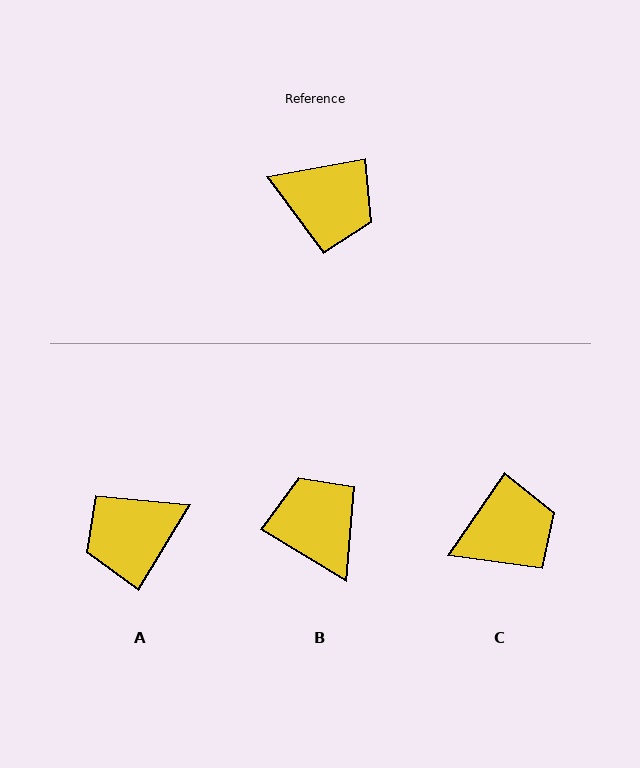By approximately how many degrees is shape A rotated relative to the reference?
Approximately 132 degrees clockwise.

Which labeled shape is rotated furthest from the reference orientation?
B, about 139 degrees away.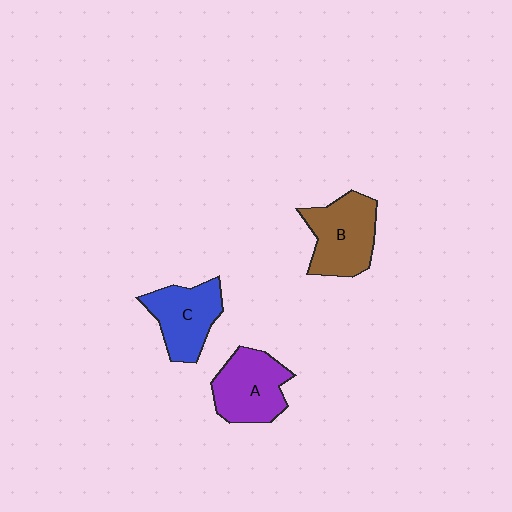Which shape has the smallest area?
Shape C (blue).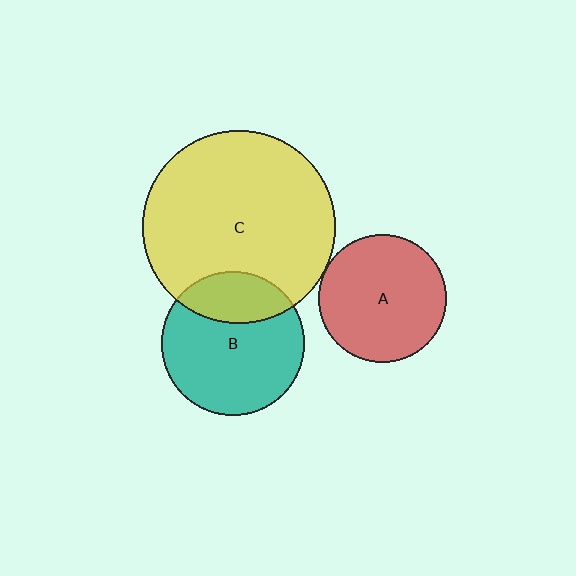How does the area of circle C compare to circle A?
Approximately 2.3 times.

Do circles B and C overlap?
Yes.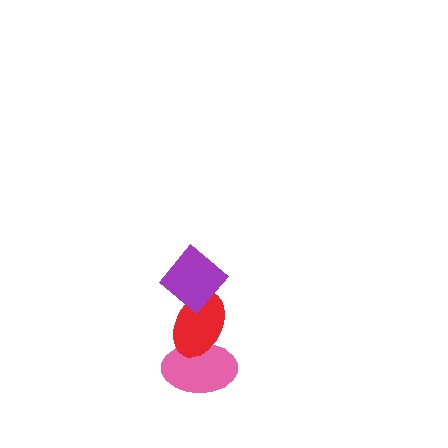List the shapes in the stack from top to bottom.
From top to bottom: the purple diamond, the red ellipse, the pink ellipse.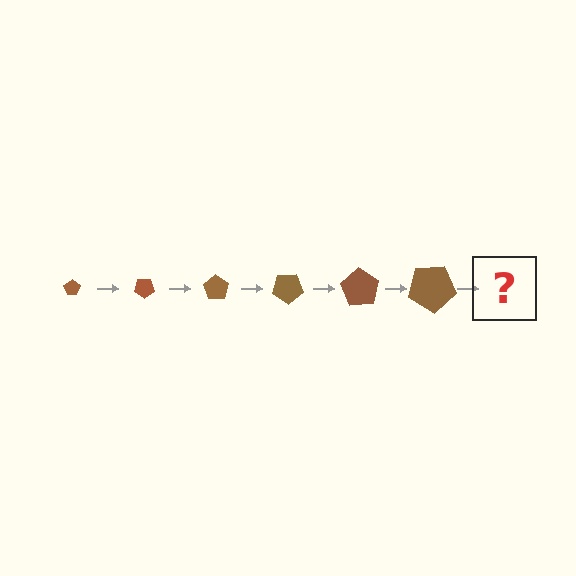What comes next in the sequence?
The next element should be a pentagon, larger than the previous one and rotated 210 degrees from the start.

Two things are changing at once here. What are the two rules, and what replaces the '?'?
The two rules are that the pentagon grows larger each step and it rotates 35 degrees each step. The '?' should be a pentagon, larger than the previous one and rotated 210 degrees from the start.